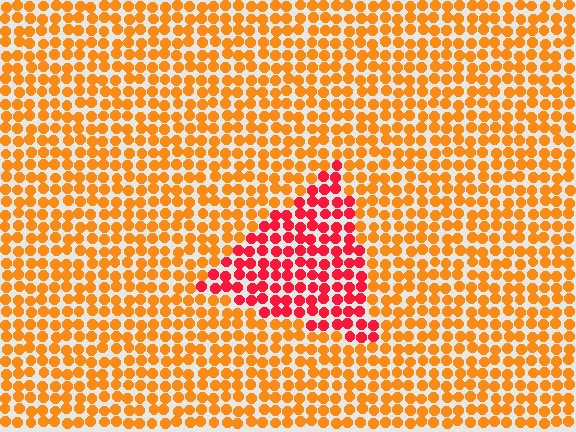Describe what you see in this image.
The image is filled with small orange elements in a uniform arrangement. A triangle-shaped region is visible where the elements are tinted to a slightly different hue, forming a subtle color boundary.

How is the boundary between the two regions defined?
The boundary is defined purely by a slight shift in hue (about 40 degrees). Spacing, size, and orientation are identical on both sides.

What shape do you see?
I see a triangle.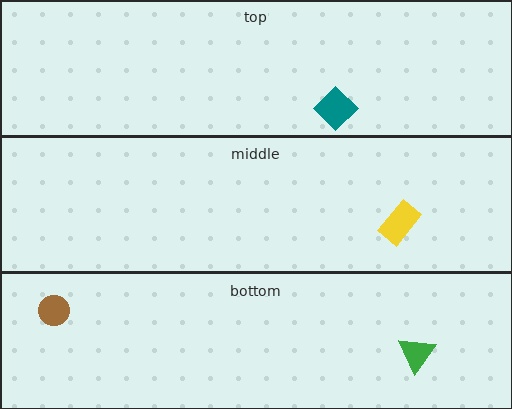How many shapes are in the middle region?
1.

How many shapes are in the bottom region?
2.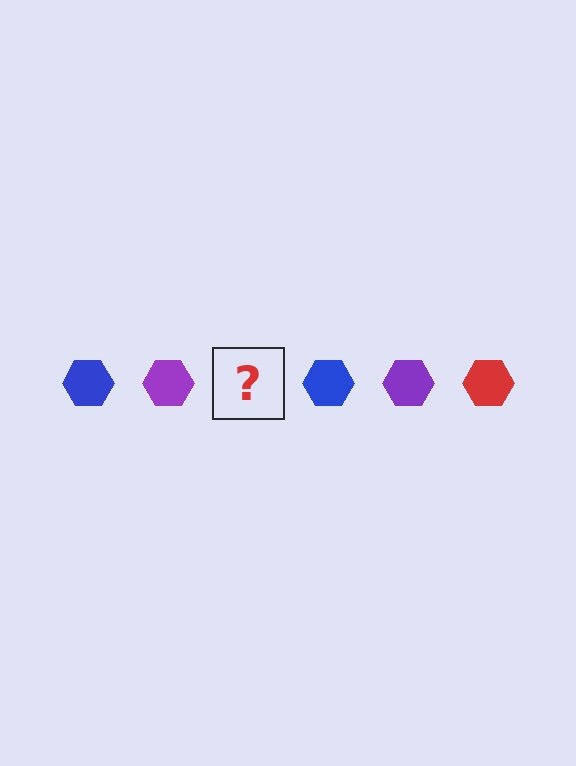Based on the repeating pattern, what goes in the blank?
The blank should be a red hexagon.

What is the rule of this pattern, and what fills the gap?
The rule is that the pattern cycles through blue, purple, red hexagons. The gap should be filled with a red hexagon.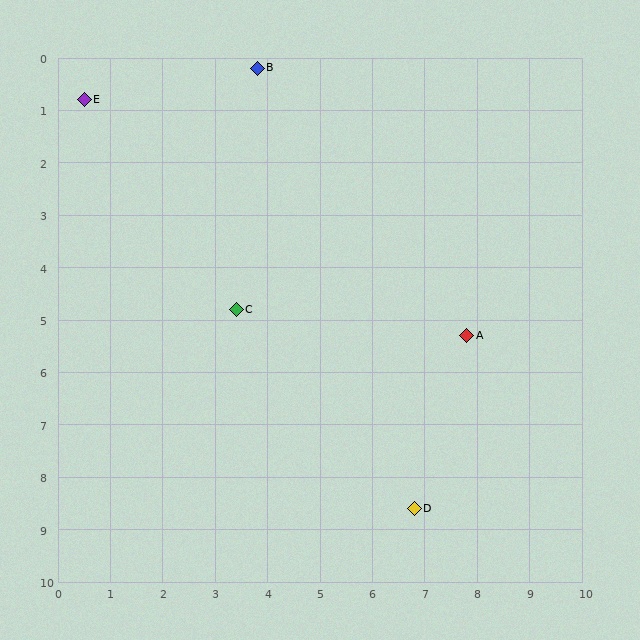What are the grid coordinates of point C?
Point C is at approximately (3.4, 4.8).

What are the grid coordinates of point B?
Point B is at approximately (3.8, 0.2).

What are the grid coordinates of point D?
Point D is at approximately (6.8, 8.6).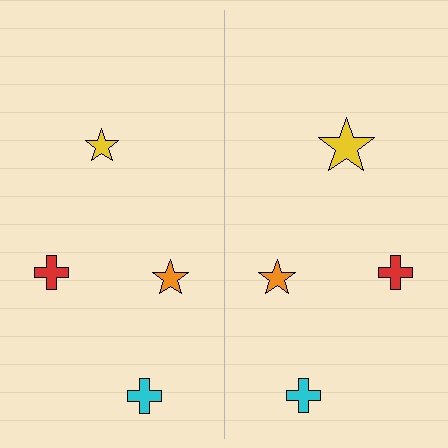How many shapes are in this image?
There are 8 shapes in this image.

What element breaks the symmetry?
The yellow star on the right side has a different size than its mirror counterpart.